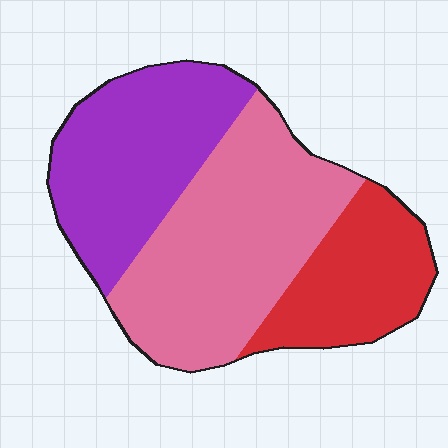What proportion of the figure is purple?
Purple covers roughly 35% of the figure.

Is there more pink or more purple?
Pink.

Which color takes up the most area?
Pink, at roughly 45%.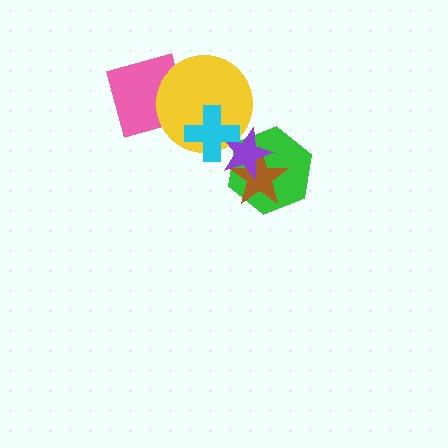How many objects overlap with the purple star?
4 objects overlap with the purple star.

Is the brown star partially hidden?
Yes, it is partially covered by another shape.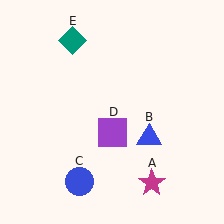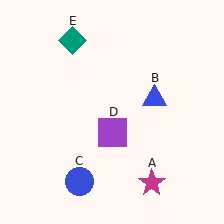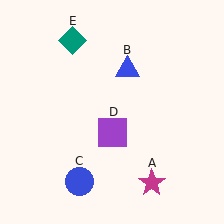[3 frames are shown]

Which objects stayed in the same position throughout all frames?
Magenta star (object A) and blue circle (object C) and purple square (object D) and teal diamond (object E) remained stationary.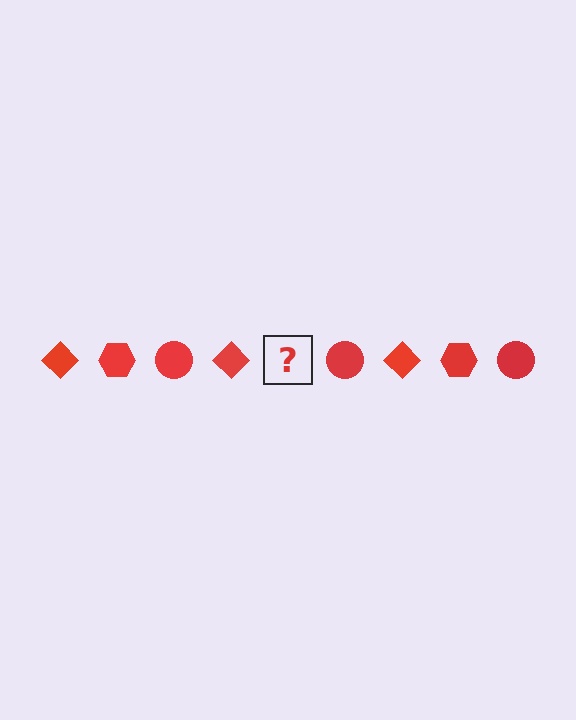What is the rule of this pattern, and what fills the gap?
The rule is that the pattern cycles through diamond, hexagon, circle shapes in red. The gap should be filled with a red hexagon.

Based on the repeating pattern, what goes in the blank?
The blank should be a red hexagon.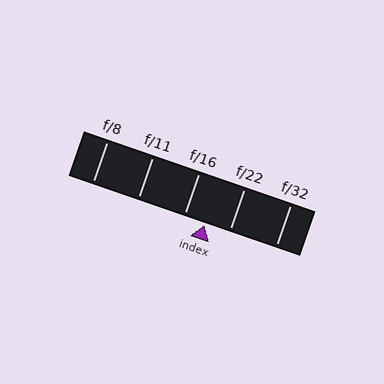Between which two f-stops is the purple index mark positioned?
The index mark is between f/16 and f/22.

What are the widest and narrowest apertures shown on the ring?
The widest aperture shown is f/8 and the narrowest is f/32.